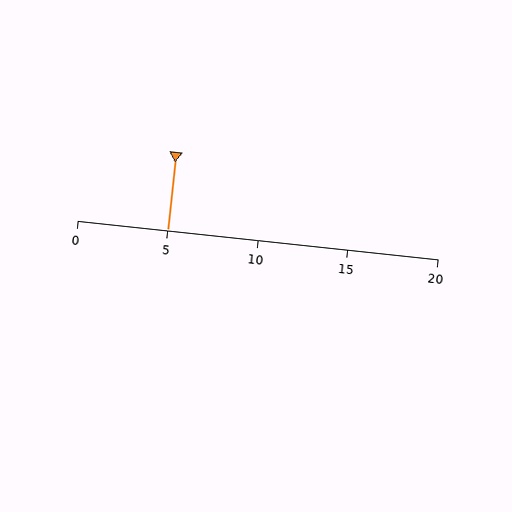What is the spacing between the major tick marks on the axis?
The major ticks are spaced 5 apart.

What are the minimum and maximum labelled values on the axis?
The axis runs from 0 to 20.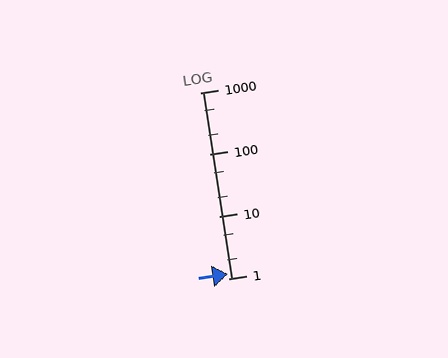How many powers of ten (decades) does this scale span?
The scale spans 3 decades, from 1 to 1000.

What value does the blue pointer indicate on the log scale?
The pointer indicates approximately 1.2.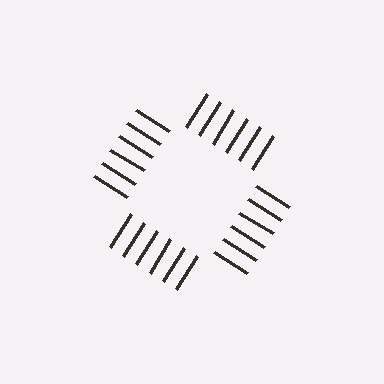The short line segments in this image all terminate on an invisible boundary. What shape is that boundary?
An illusory square — the line segments terminate on its edges but no continuous stroke is drawn.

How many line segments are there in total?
24 — 6 along each of the 4 edges.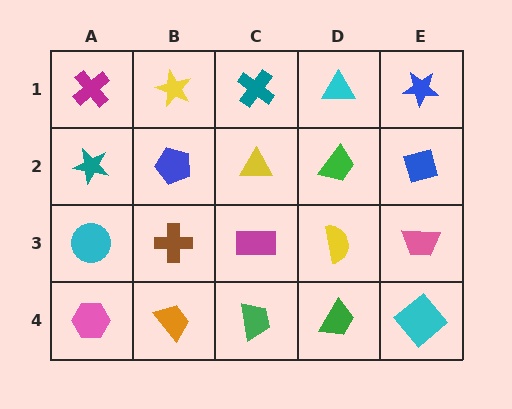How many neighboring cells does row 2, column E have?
3.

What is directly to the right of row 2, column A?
A blue pentagon.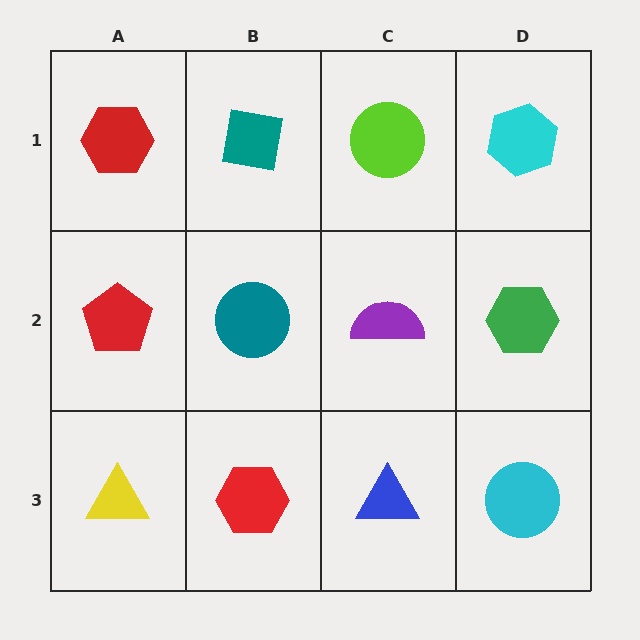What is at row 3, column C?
A blue triangle.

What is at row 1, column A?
A red hexagon.